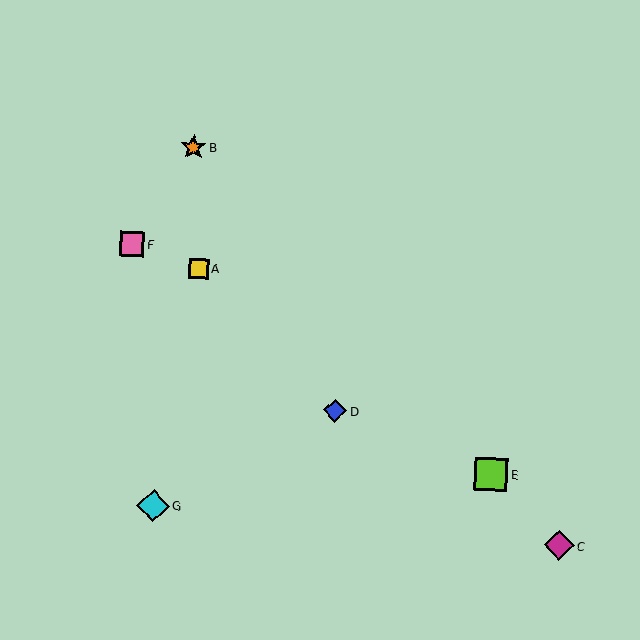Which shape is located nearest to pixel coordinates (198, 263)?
The yellow square (labeled A) at (199, 268) is nearest to that location.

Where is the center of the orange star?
The center of the orange star is at (193, 147).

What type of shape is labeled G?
Shape G is a cyan diamond.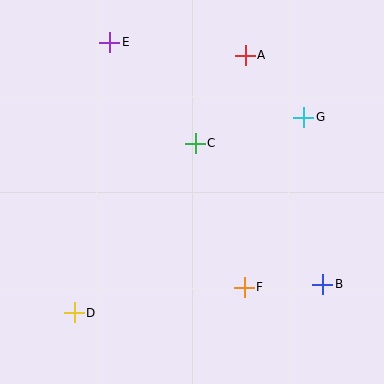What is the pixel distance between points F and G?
The distance between F and G is 180 pixels.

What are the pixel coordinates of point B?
Point B is at (323, 284).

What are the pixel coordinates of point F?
Point F is at (244, 287).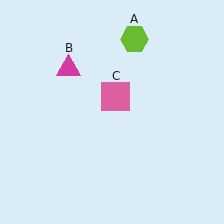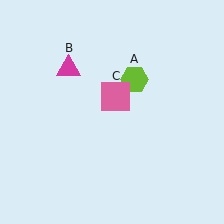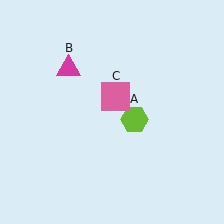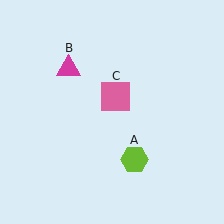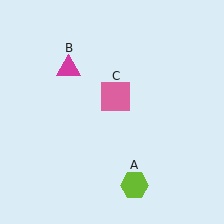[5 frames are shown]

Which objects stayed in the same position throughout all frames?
Magenta triangle (object B) and pink square (object C) remained stationary.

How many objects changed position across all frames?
1 object changed position: lime hexagon (object A).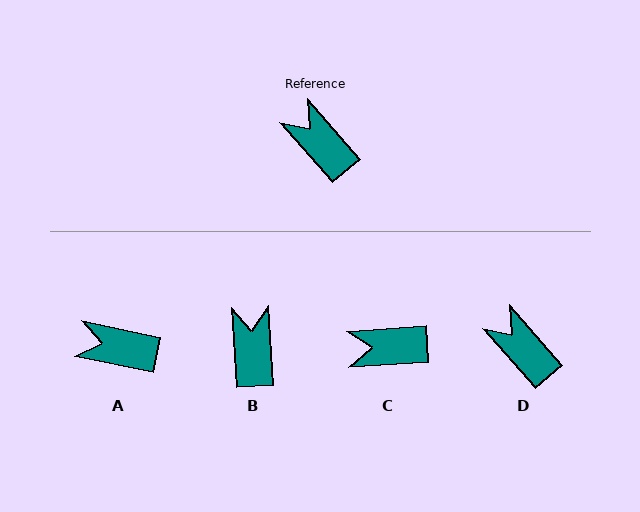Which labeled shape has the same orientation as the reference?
D.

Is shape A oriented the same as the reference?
No, it is off by about 37 degrees.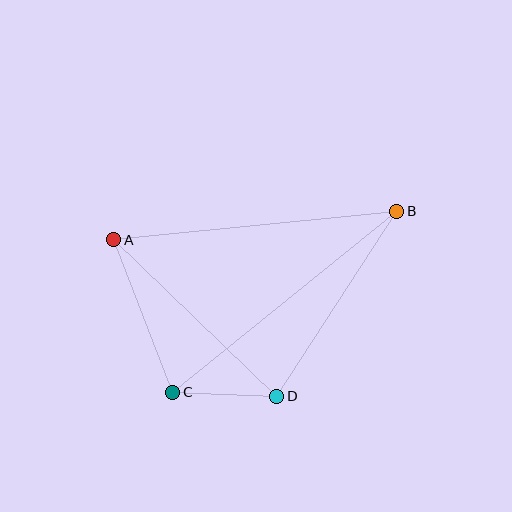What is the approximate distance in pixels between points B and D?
The distance between B and D is approximately 220 pixels.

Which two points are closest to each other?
Points C and D are closest to each other.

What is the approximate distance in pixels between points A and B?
The distance between A and B is approximately 284 pixels.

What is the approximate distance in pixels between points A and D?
The distance between A and D is approximately 226 pixels.